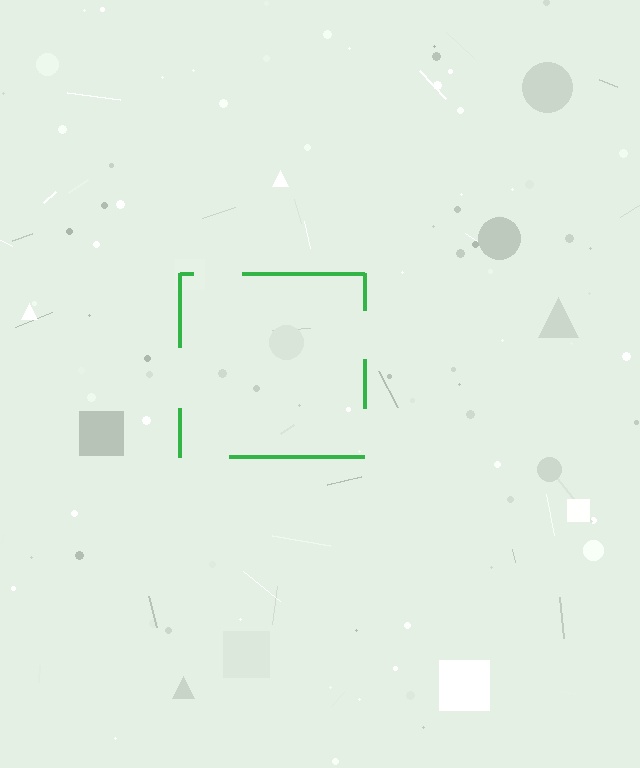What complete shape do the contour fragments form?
The contour fragments form a square.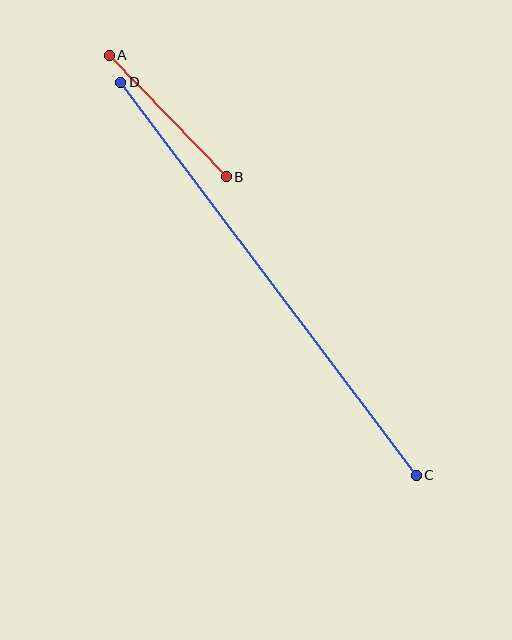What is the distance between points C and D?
The distance is approximately 492 pixels.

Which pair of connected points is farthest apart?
Points C and D are farthest apart.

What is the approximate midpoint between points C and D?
The midpoint is at approximately (269, 279) pixels.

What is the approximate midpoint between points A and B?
The midpoint is at approximately (168, 116) pixels.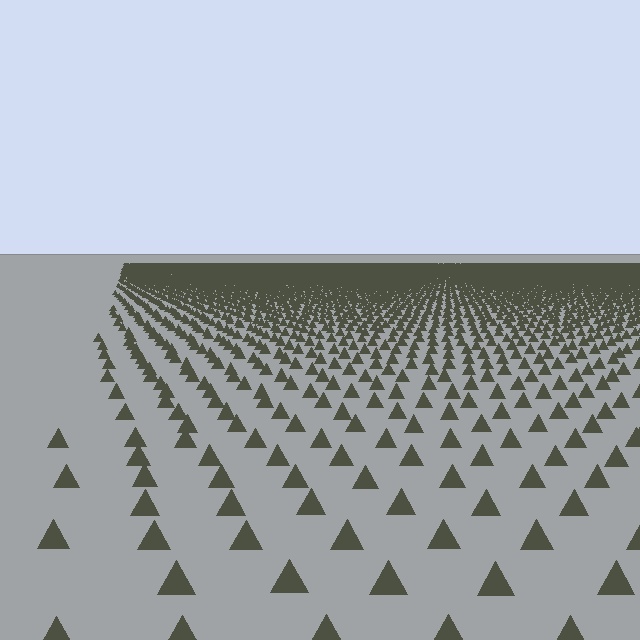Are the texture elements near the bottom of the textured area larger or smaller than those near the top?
Larger. Near the bottom, elements are closer to the viewer and appear at a bigger on-screen size.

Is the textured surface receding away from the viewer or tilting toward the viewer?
The surface is receding away from the viewer. Texture elements get smaller and denser toward the top.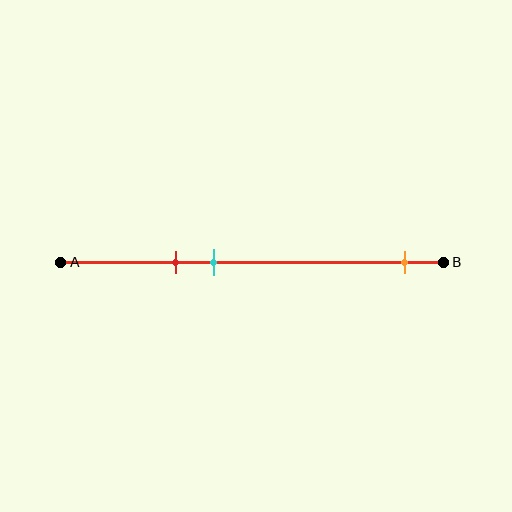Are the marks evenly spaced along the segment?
No, the marks are not evenly spaced.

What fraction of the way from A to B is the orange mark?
The orange mark is approximately 90% (0.9) of the way from A to B.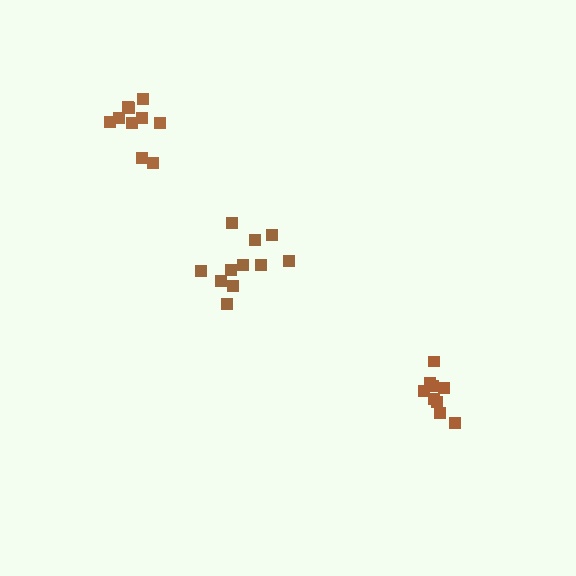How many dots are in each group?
Group 1: 11 dots, Group 2: 9 dots, Group 3: 10 dots (30 total).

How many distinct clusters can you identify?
There are 3 distinct clusters.